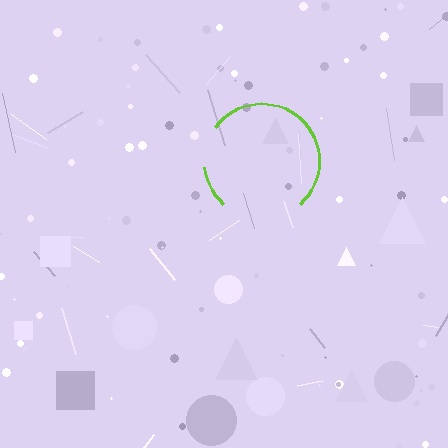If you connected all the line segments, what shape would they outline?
They would outline a circle.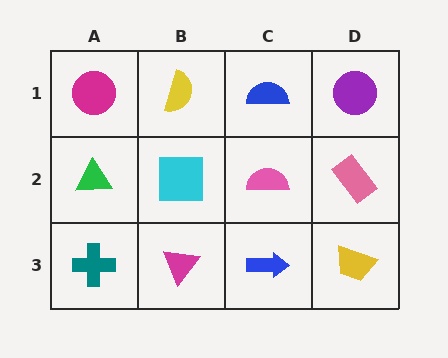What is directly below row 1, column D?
A pink rectangle.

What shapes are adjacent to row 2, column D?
A purple circle (row 1, column D), a yellow trapezoid (row 3, column D), a pink semicircle (row 2, column C).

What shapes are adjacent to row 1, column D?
A pink rectangle (row 2, column D), a blue semicircle (row 1, column C).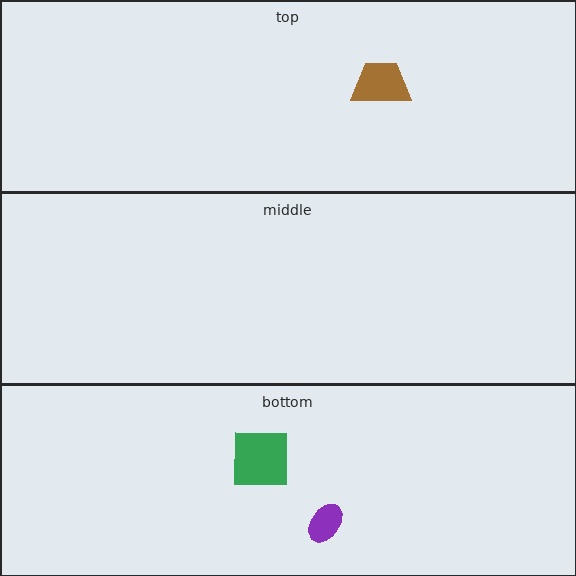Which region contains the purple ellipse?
The bottom region.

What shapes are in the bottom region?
The purple ellipse, the green square.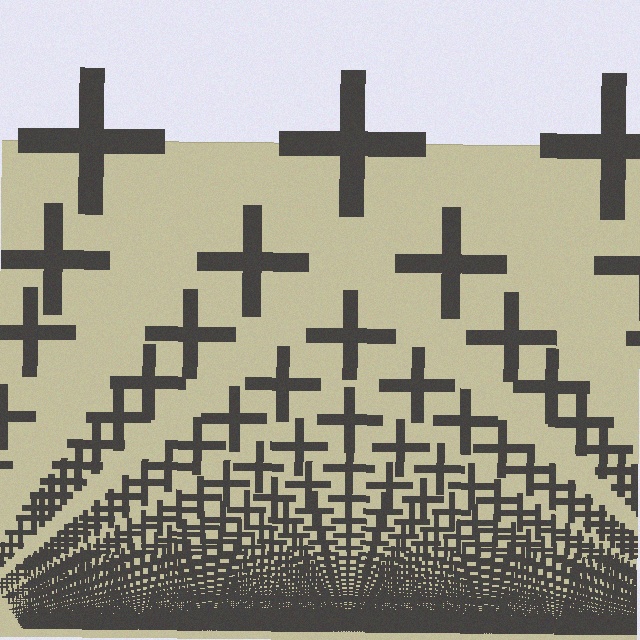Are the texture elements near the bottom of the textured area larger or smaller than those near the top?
Smaller. The gradient is inverted — elements near the bottom are smaller and denser.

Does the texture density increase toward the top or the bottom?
Density increases toward the bottom.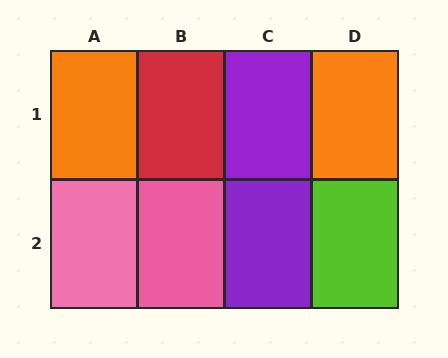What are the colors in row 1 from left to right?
Orange, red, purple, orange.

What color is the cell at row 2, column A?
Pink.